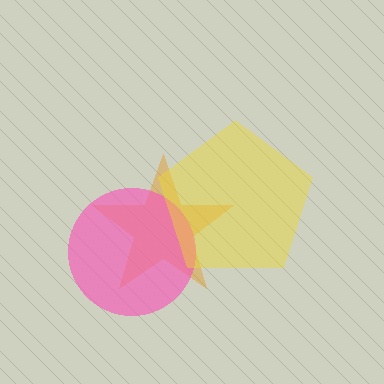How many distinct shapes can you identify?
There are 3 distinct shapes: an orange star, a pink circle, a yellow pentagon.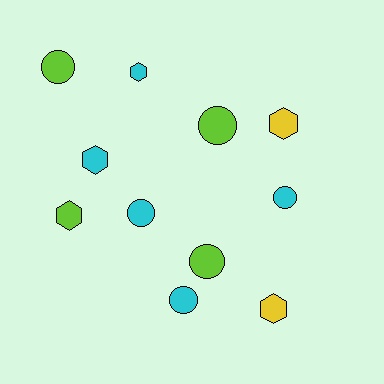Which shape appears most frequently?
Circle, with 6 objects.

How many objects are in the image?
There are 11 objects.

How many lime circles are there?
There are 3 lime circles.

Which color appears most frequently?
Cyan, with 5 objects.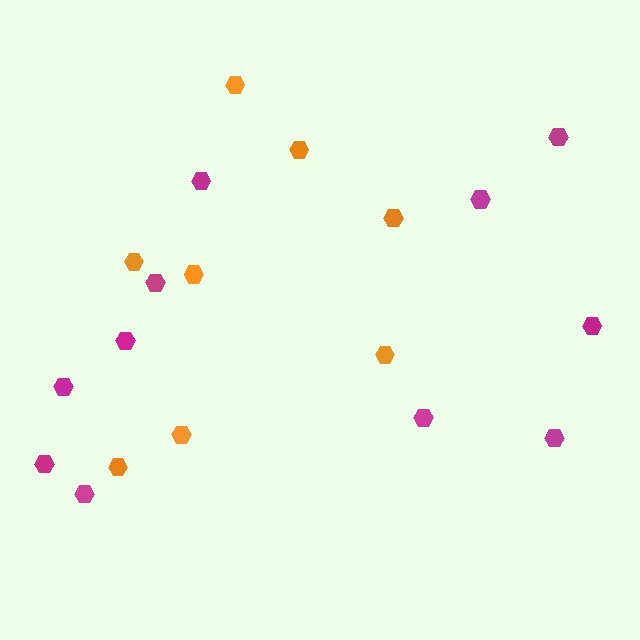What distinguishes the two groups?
There are 2 groups: one group of magenta hexagons (11) and one group of orange hexagons (8).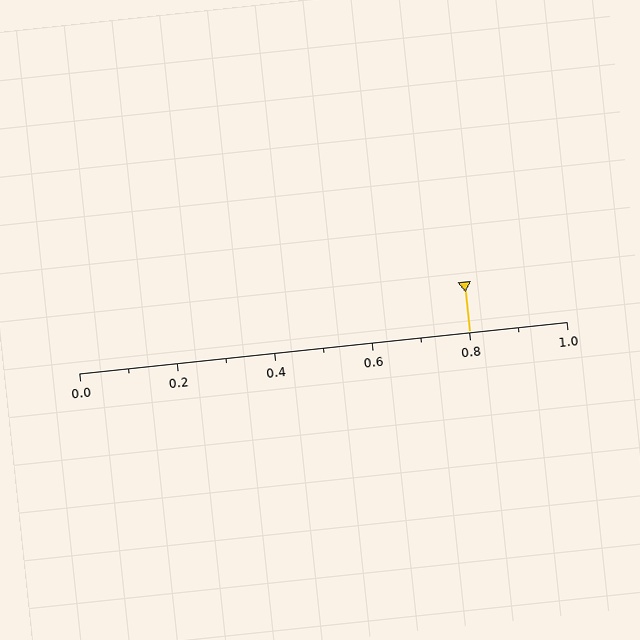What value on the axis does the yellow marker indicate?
The marker indicates approximately 0.8.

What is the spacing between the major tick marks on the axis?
The major ticks are spaced 0.2 apart.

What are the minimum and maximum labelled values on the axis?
The axis runs from 0.0 to 1.0.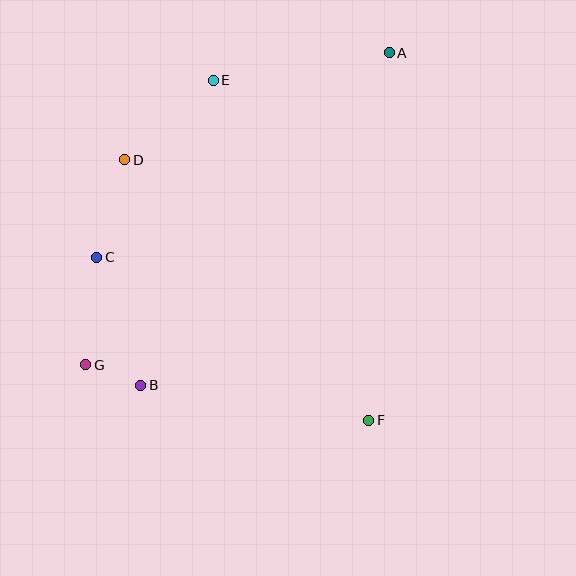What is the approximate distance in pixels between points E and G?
The distance between E and G is approximately 312 pixels.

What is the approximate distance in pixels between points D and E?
The distance between D and E is approximately 119 pixels.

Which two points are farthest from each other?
Points A and G are farthest from each other.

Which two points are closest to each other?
Points B and G are closest to each other.